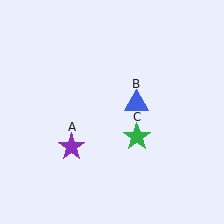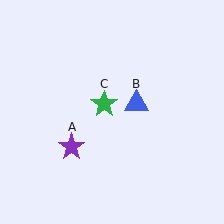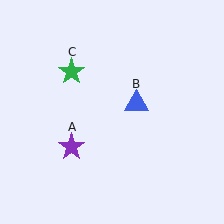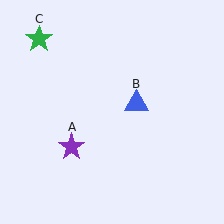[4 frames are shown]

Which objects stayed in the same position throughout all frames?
Purple star (object A) and blue triangle (object B) remained stationary.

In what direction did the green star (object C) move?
The green star (object C) moved up and to the left.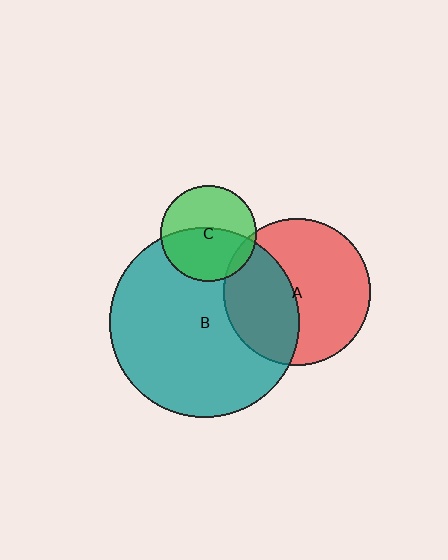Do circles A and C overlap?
Yes.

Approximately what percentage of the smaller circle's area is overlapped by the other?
Approximately 10%.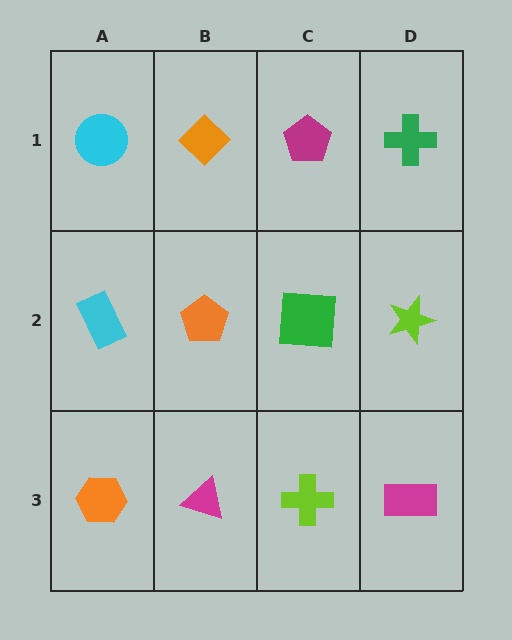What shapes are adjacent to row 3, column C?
A green square (row 2, column C), a magenta triangle (row 3, column B), a magenta rectangle (row 3, column D).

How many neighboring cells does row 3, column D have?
2.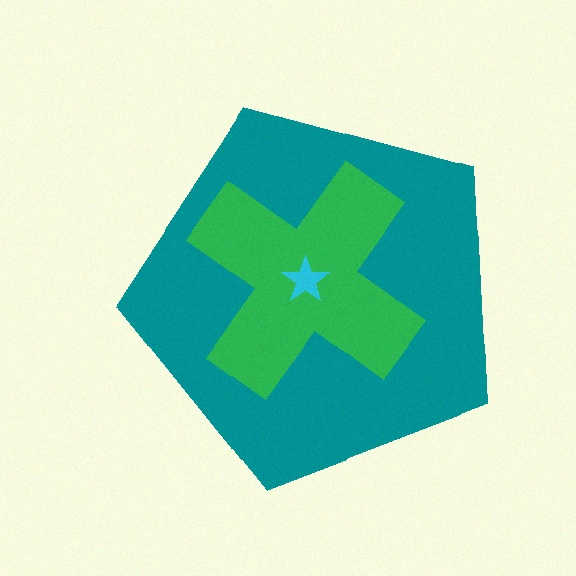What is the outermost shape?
The teal pentagon.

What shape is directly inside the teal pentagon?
The green cross.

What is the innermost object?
The cyan star.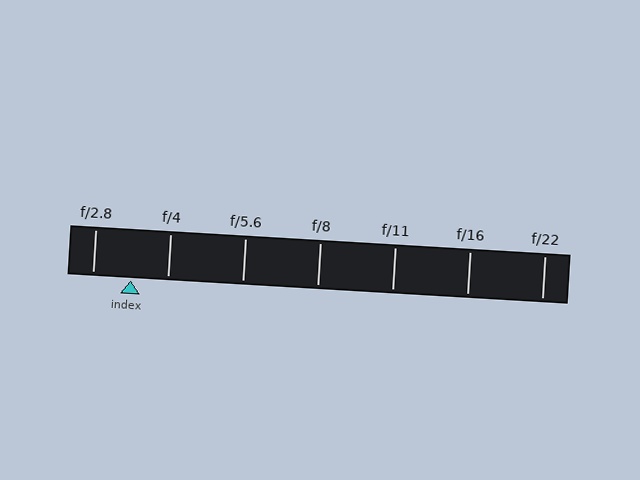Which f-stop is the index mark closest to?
The index mark is closest to f/4.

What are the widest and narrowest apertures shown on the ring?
The widest aperture shown is f/2.8 and the narrowest is f/22.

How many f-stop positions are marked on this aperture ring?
There are 7 f-stop positions marked.